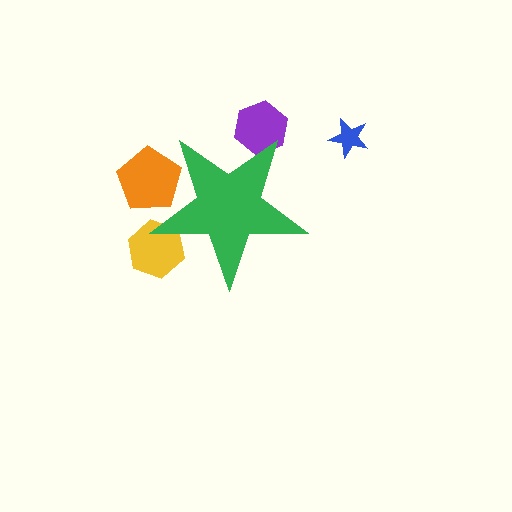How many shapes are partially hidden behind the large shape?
3 shapes are partially hidden.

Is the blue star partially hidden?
No, the blue star is fully visible.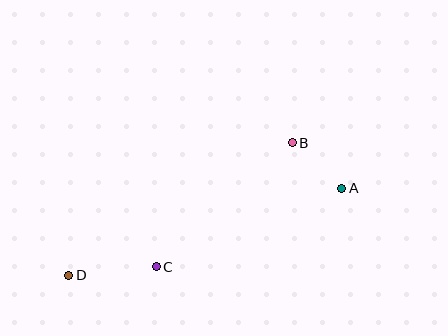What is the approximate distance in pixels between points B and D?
The distance between B and D is approximately 260 pixels.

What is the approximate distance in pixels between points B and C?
The distance between B and C is approximately 184 pixels.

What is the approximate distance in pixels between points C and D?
The distance between C and D is approximately 88 pixels.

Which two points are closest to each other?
Points A and B are closest to each other.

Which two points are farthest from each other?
Points A and D are farthest from each other.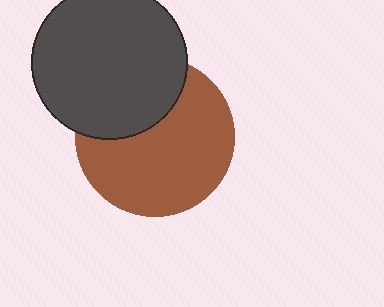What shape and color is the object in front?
The object in front is a dark gray circle.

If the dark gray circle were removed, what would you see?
You would see the complete brown circle.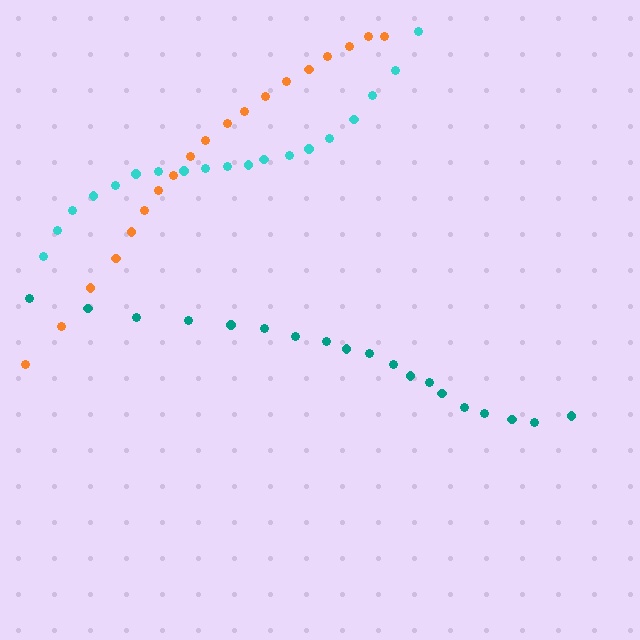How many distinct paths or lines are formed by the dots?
There are 3 distinct paths.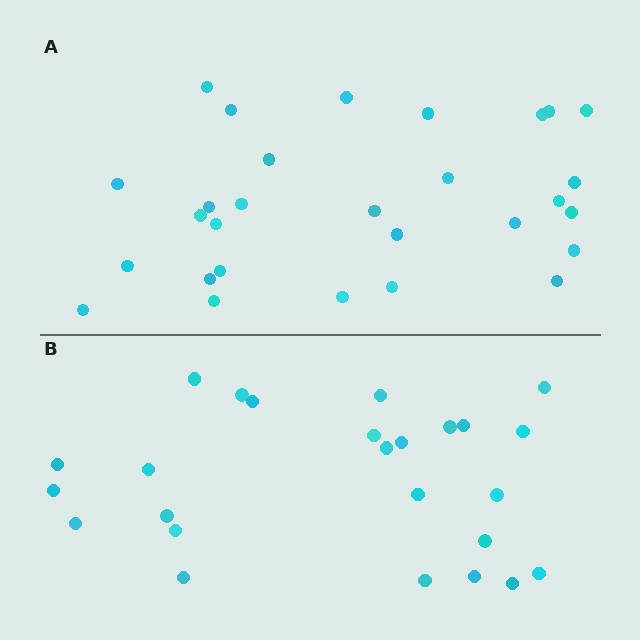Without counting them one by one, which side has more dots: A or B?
Region A (the top region) has more dots.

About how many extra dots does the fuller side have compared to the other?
Region A has about 4 more dots than region B.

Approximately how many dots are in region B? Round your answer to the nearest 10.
About 20 dots. (The exact count is 25, which rounds to 20.)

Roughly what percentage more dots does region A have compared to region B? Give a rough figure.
About 15% more.